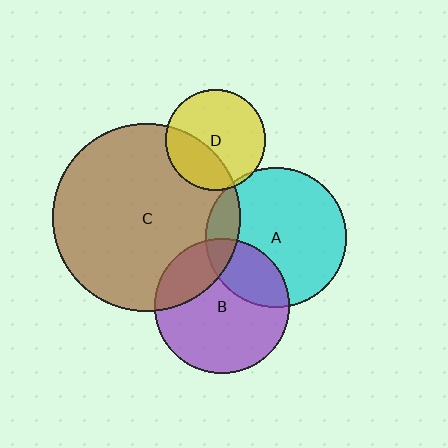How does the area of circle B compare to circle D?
Approximately 1.8 times.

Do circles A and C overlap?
Yes.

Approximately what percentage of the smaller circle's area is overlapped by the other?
Approximately 15%.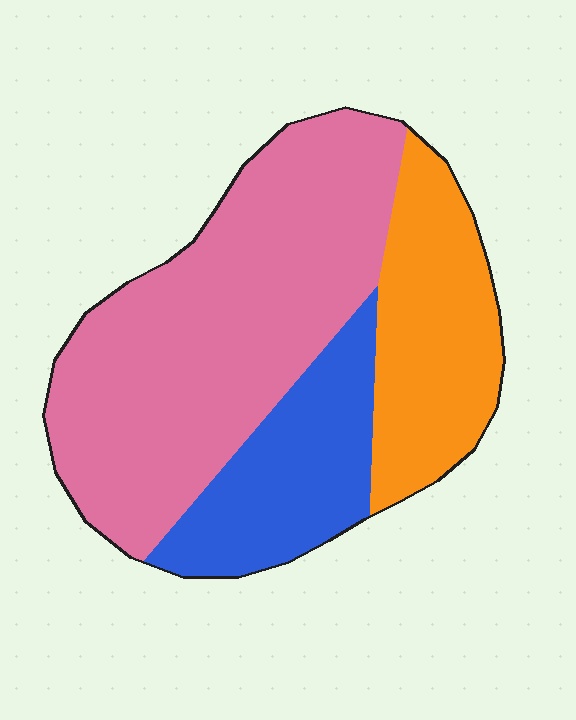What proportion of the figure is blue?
Blue takes up about one fifth (1/5) of the figure.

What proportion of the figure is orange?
Orange takes up about one quarter (1/4) of the figure.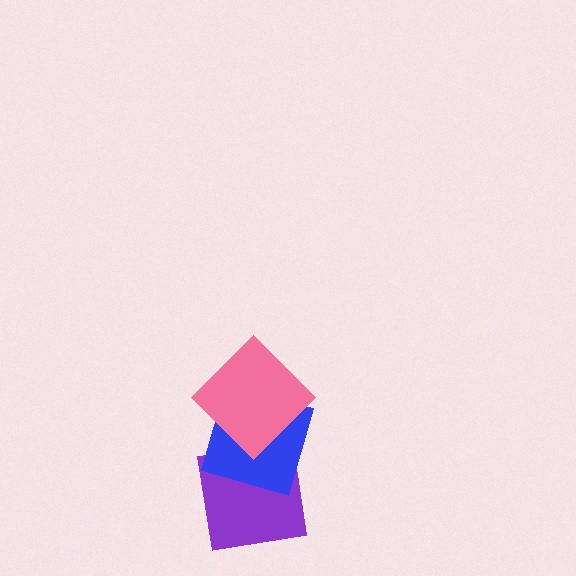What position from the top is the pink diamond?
The pink diamond is 1st from the top.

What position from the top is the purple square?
The purple square is 3rd from the top.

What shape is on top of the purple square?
The blue square is on top of the purple square.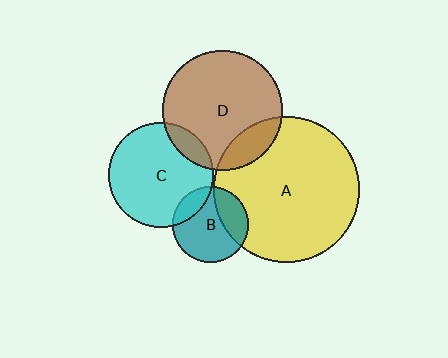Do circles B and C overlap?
Yes.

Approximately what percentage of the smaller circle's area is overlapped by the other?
Approximately 15%.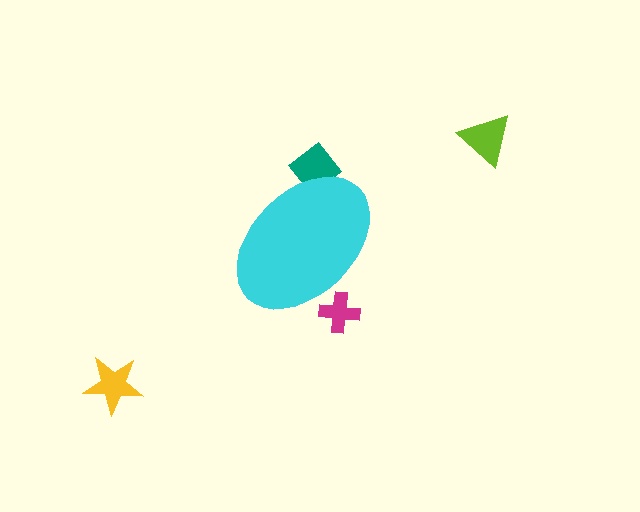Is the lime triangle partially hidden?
No, the lime triangle is fully visible.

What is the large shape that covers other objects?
A cyan ellipse.